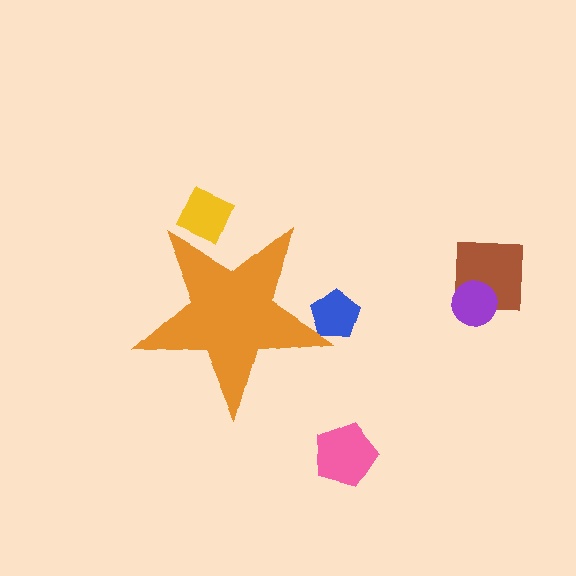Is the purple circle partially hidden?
No, the purple circle is fully visible.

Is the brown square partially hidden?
No, the brown square is fully visible.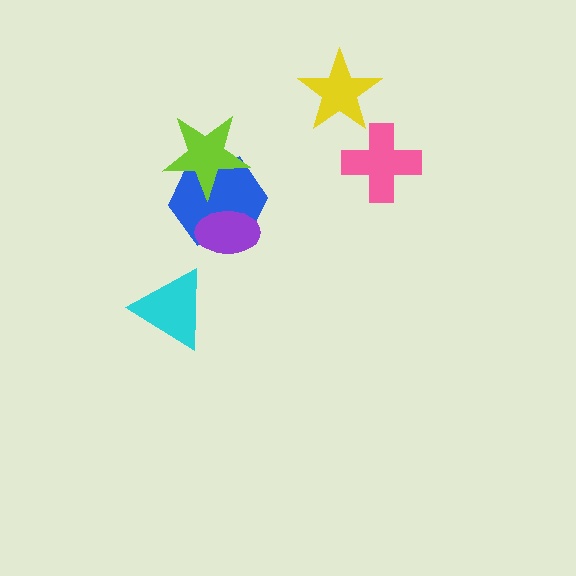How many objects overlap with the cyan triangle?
0 objects overlap with the cyan triangle.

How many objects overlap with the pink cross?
0 objects overlap with the pink cross.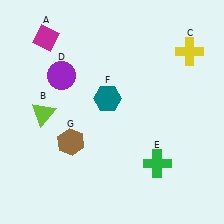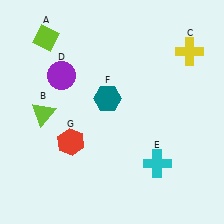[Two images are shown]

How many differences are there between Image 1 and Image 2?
There are 3 differences between the two images.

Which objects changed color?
A changed from magenta to lime. E changed from green to cyan. G changed from brown to red.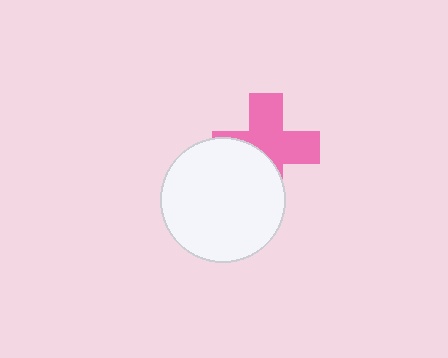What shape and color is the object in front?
The object in front is a white circle.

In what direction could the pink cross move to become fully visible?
The pink cross could move toward the upper-right. That would shift it out from behind the white circle entirely.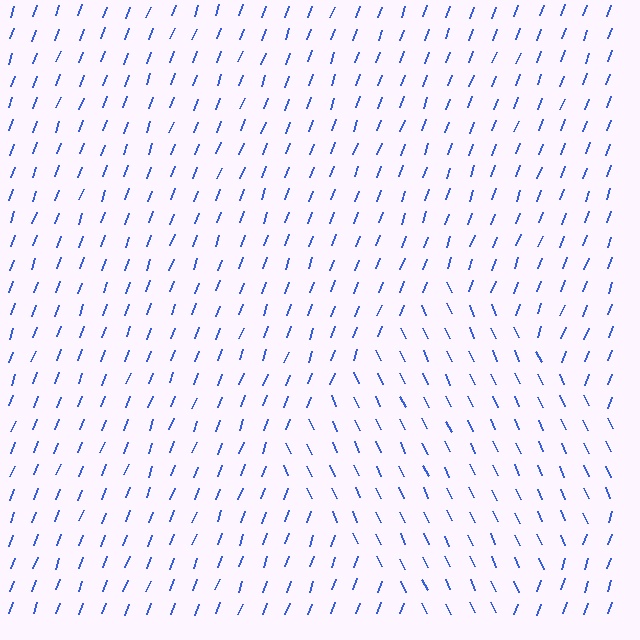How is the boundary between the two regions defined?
The boundary is defined purely by a change in line orientation (approximately 45 degrees difference). All lines are the same color and thickness.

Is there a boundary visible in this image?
Yes, there is a texture boundary formed by a change in line orientation.